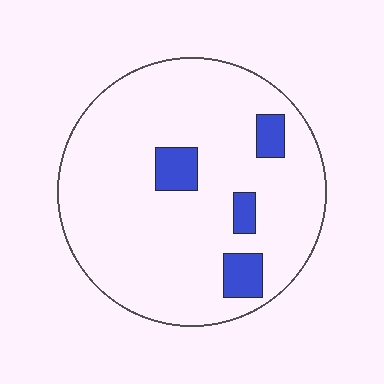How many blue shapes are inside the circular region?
4.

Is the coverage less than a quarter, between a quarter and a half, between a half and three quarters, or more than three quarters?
Less than a quarter.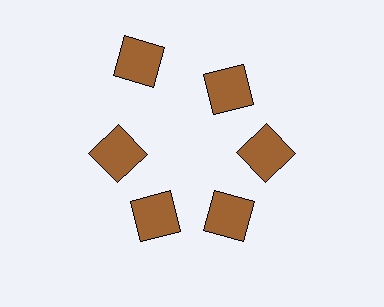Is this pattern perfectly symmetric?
No. The 6 brown squares are arranged in a ring, but one element near the 11 o'clock position is pushed outward from the center, breaking the 6-fold rotational symmetry.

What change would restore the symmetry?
The symmetry would be restored by moving it inward, back onto the ring so that all 6 squares sit at equal angles and equal distance from the center.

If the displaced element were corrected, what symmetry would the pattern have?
It would have 6-fold rotational symmetry — the pattern would map onto itself every 60 degrees.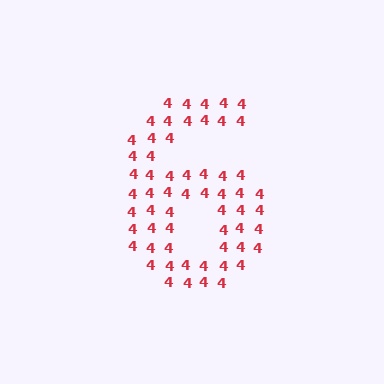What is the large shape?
The large shape is the digit 6.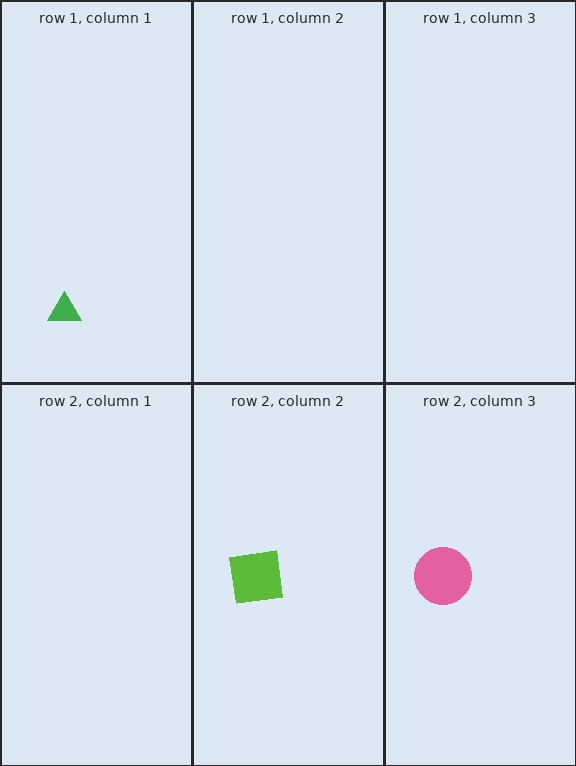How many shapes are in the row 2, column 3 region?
1.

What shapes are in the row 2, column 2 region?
The lime square.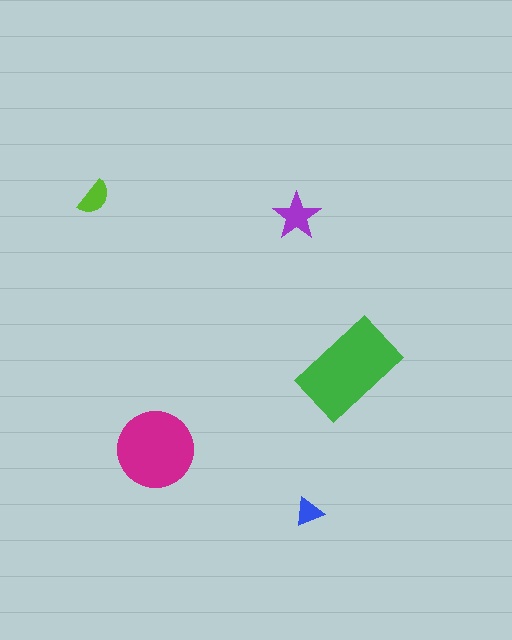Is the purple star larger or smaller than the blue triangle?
Larger.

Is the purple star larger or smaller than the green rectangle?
Smaller.